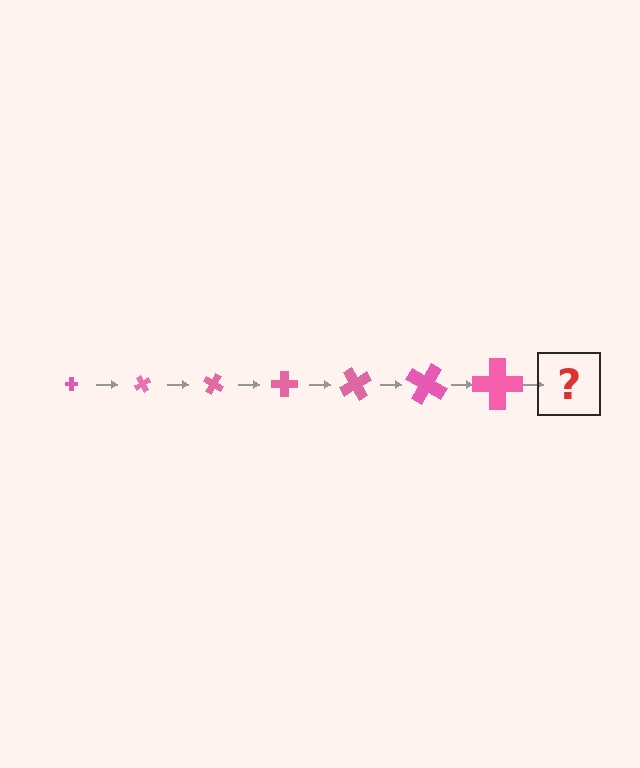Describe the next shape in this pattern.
It should be a cross, larger than the previous one and rotated 420 degrees from the start.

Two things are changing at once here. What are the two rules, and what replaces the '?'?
The two rules are that the cross grows larger each step and it rotates 60 degrees each step. The '?' should be a cross, larger than the previous one and rotated 420 degrees from the start.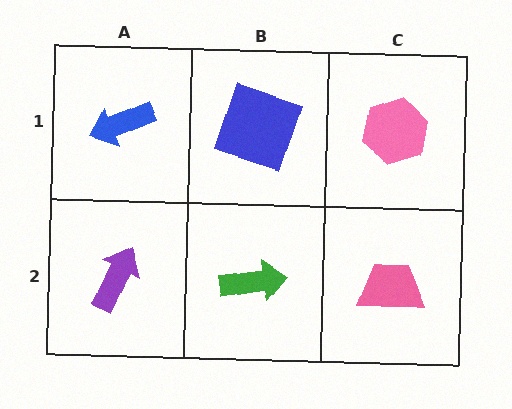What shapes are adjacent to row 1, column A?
A purple arrow (row 2, column A), a blue square (row 1, column B).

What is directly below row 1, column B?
A green arrow.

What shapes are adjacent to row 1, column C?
A pink trapezoid (row 2, column C), a blue square (row 1, column B).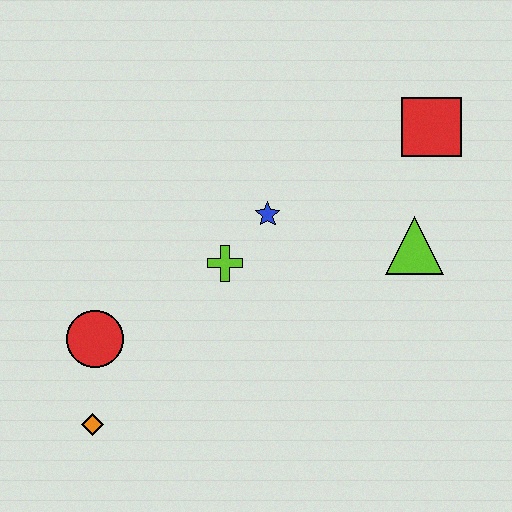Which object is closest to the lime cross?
The blue star is closest to the lime cross.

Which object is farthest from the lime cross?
The red square is farthest from the lime cross.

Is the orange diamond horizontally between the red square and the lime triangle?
No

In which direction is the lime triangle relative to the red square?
The lime triangle is below the red square.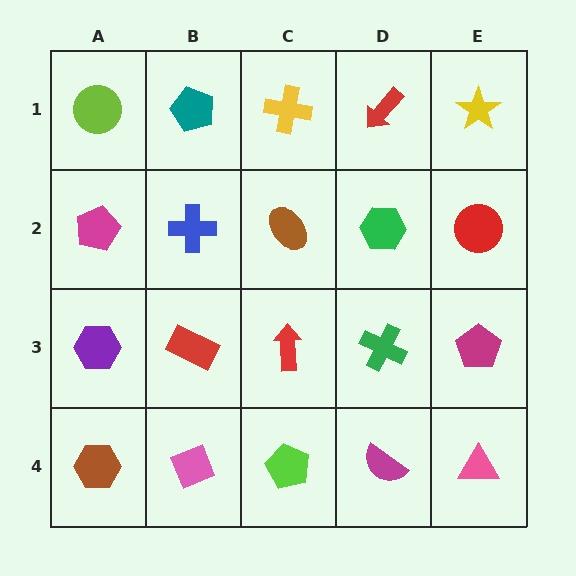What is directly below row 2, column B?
A red rectangle.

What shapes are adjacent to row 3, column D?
A green hexagon (row 2, column D), a magenta semicircle (row 4, column D), a red arrow (row 3, column C), a magenta pentagon (row 3, column E).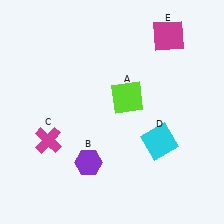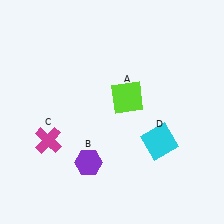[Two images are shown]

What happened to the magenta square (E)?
The magenta square (E) was removed in Image 2. It was in the top-right area of Image 1.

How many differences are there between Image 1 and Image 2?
There is 1 difference between the two images.